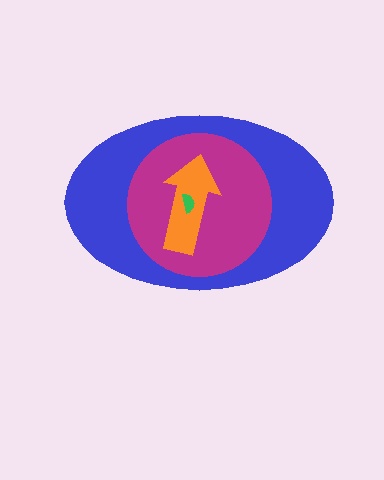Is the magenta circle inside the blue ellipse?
Yes.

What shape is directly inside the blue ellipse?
The magenta circle.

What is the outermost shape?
The blue ellipse.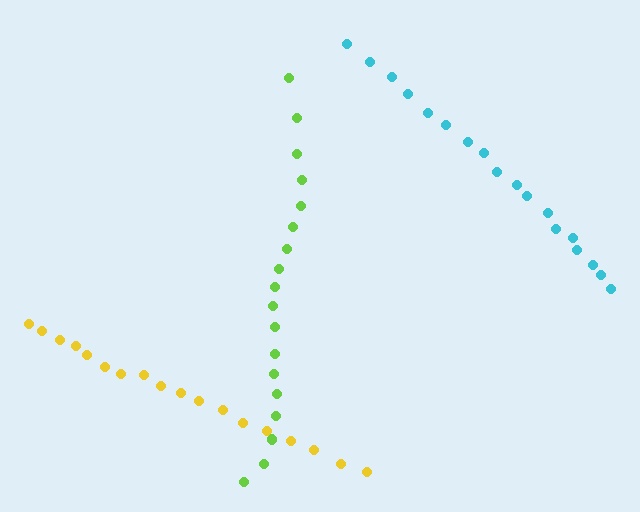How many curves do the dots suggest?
There are 3 distinct paths.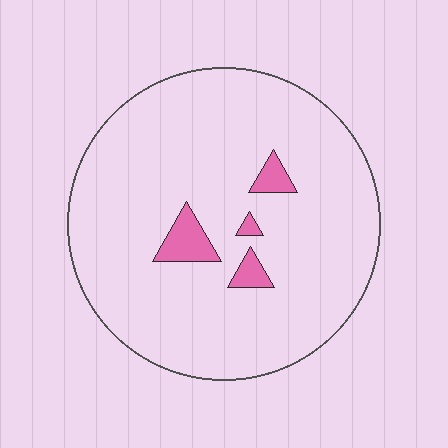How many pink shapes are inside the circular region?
4.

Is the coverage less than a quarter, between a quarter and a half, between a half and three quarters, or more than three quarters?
Less than a quarter.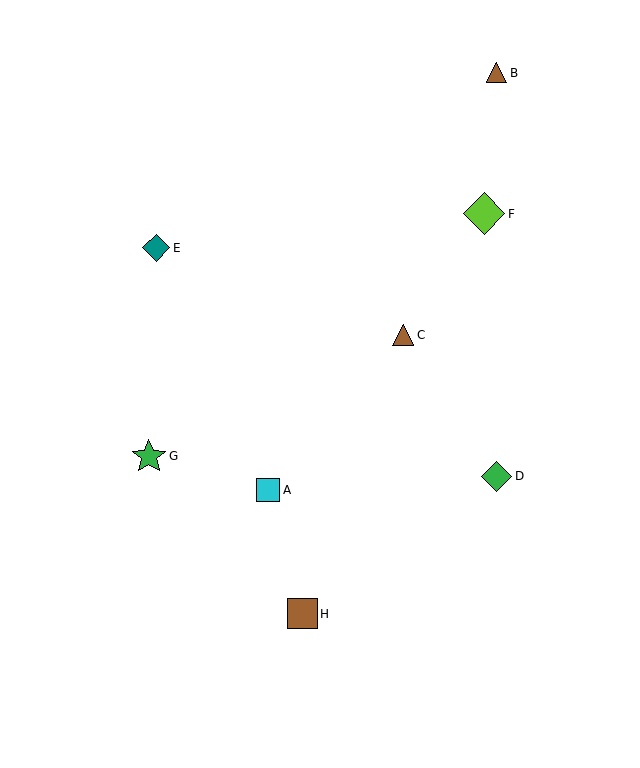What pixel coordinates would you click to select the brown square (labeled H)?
Click at (302, 614) to select the brown square H.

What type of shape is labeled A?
Shape A is a cyan square.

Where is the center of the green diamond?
The center of the green diamond is at (497, 476).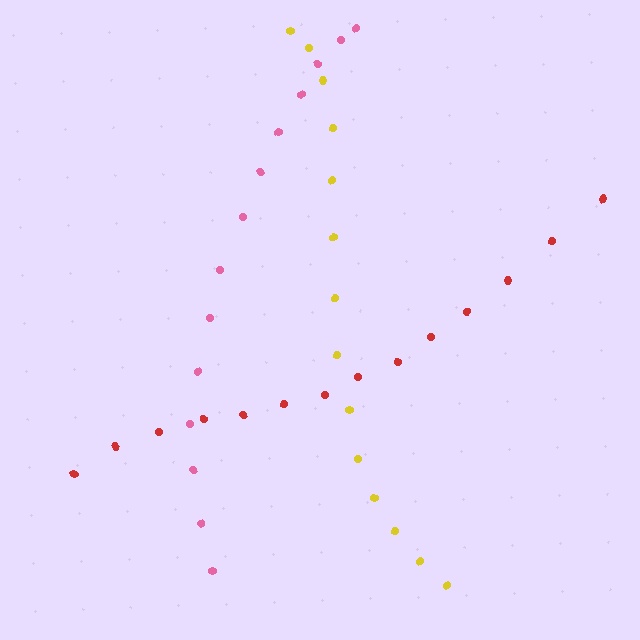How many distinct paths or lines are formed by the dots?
There are 3 distinct paths.